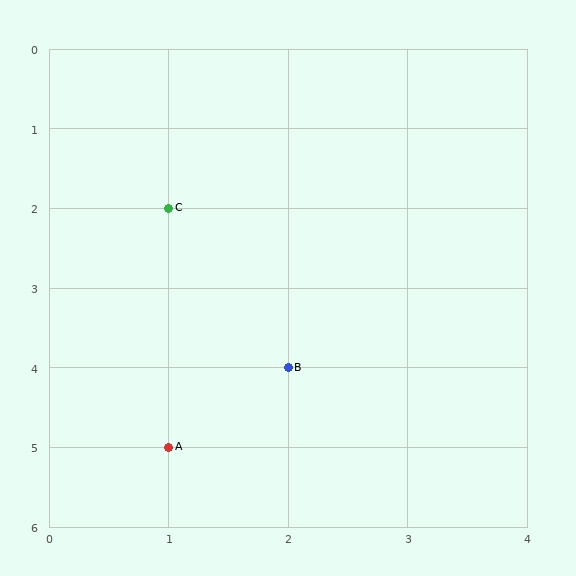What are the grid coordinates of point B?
Point B is at grid coordinates (2, 4).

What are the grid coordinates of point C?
Point C is at grid coordinates (1, 2).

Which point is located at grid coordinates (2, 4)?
Point B is at (2, 4).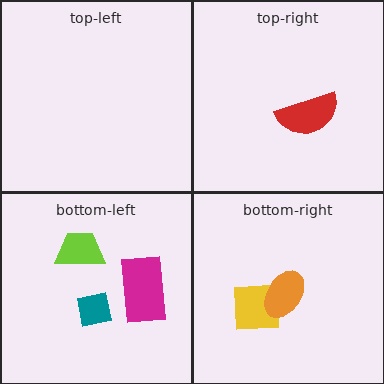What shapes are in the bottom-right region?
The yellow square, the orange ellipse.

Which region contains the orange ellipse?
The bottom-right region.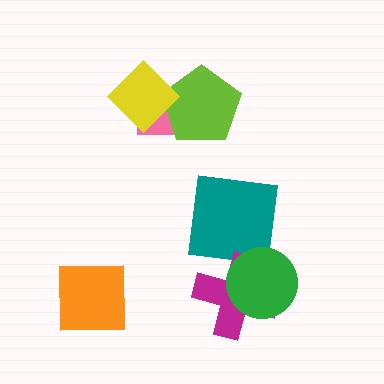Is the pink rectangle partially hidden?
Yes, it is partially covered by another shape.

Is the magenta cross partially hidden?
Yes, it is partially covered by another shape.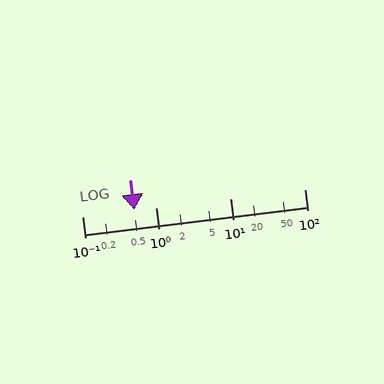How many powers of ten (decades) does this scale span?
The scale spans 3 decades, from 0.1 to 100.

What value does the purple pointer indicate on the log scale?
The pointer indicates approximately 0.51.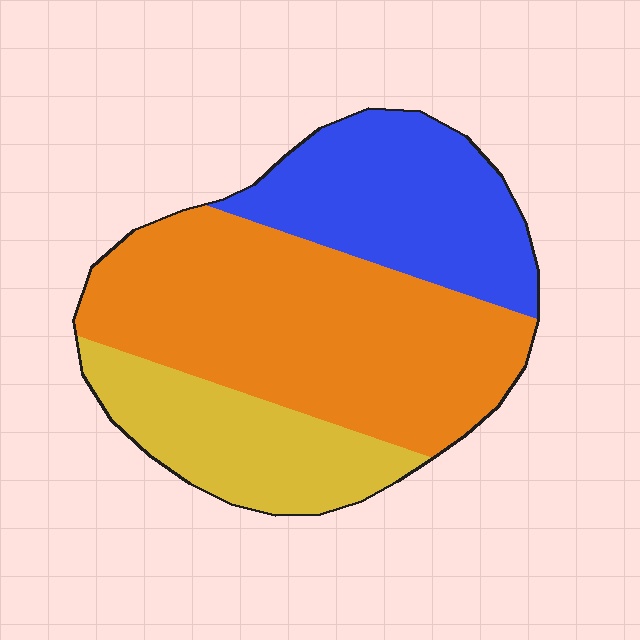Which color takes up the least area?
Yellow, at roughly 20%.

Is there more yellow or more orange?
Orange.